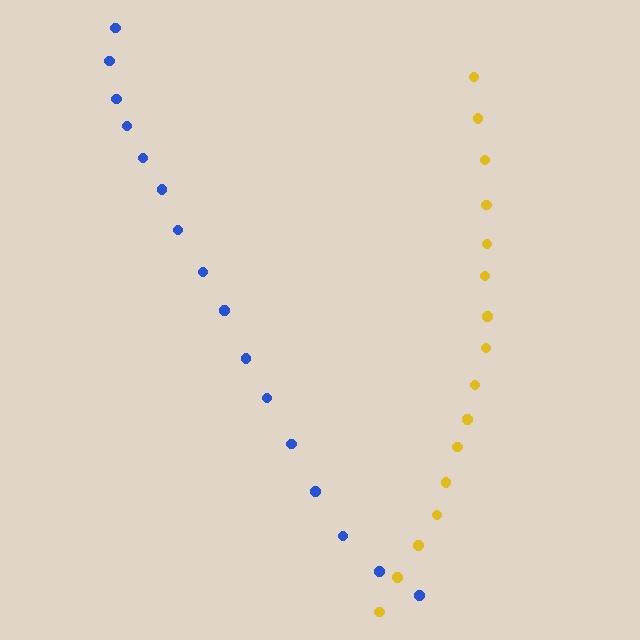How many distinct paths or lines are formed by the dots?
There are 2 distinct paths.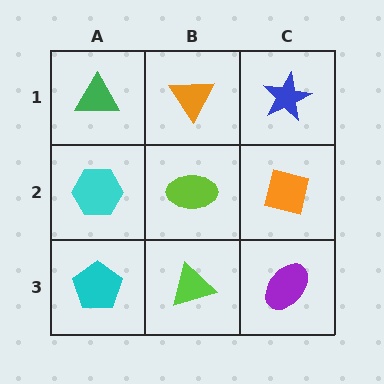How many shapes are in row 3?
3 shapes.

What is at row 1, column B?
An orange triangle.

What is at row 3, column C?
A purple ellipse.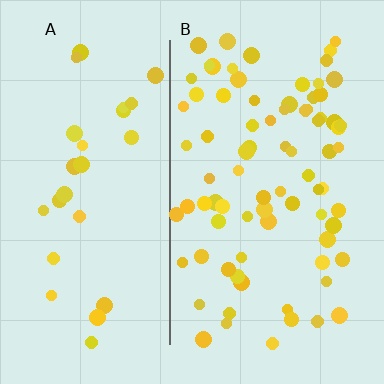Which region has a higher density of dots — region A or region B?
B (the right).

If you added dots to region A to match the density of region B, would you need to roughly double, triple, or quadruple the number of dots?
Approximately triple.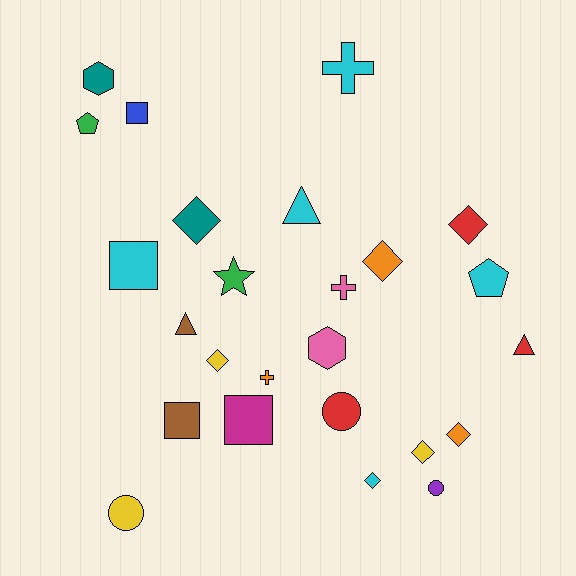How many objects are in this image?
There are 25 objects.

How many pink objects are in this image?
There are 2 pink objects.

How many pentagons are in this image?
There are 2 pentagons.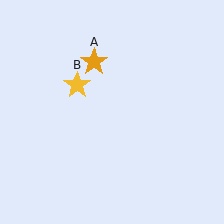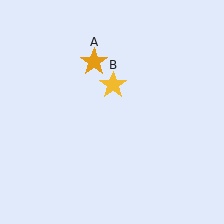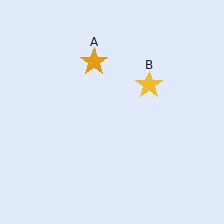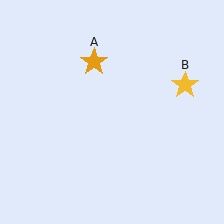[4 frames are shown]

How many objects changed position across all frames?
1 object changed position: yellow star (object B).